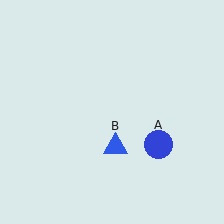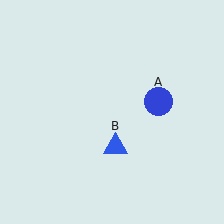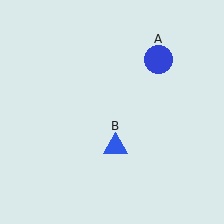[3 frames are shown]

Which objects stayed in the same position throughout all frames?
Blue triangle (object B) remained stationary.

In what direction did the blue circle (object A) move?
The blue circle (object A) moved up.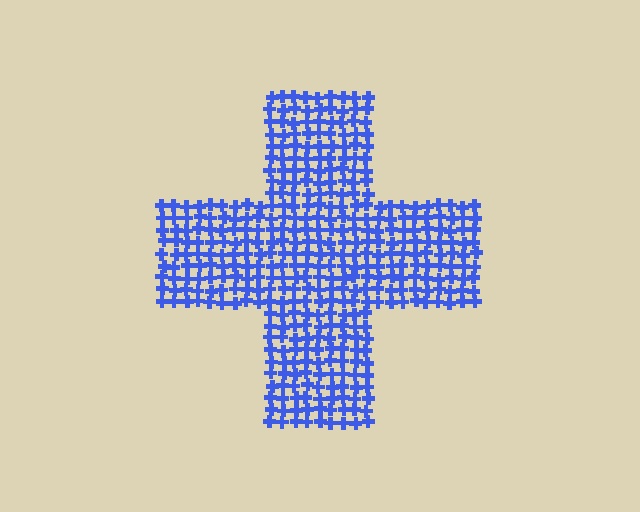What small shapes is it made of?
It is made of small crosses.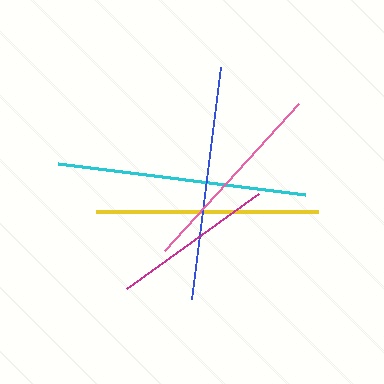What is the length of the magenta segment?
The magenta segment is approximately 163 pixels long.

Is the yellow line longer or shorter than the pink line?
The yellow line is longer than the pink line.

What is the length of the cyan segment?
The cyan segment is approximately 248 pixels long.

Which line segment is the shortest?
The magenta line is the shortest at approximately 163 pixels.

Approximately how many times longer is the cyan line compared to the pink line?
The cyan line is approximately 1.3 times the length of the pink line.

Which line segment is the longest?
The cyan line is the longest at approximately 248 pixels.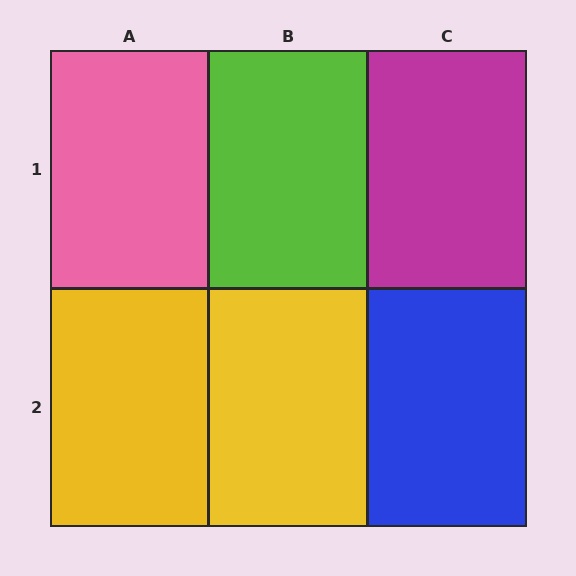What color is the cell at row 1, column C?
Magenta.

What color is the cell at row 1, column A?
Pink.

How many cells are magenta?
1 cell is magenta.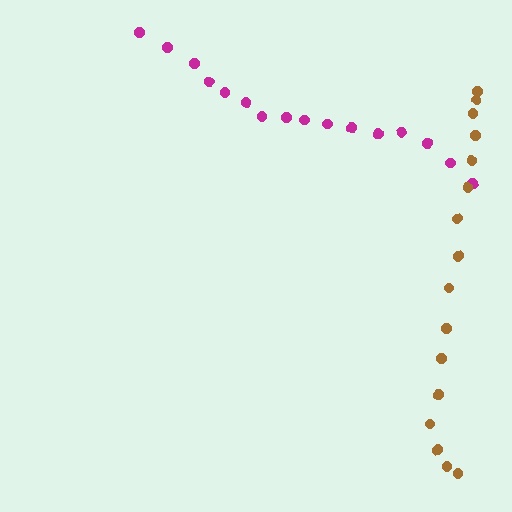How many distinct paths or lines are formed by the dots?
There are 2 distinct paths.